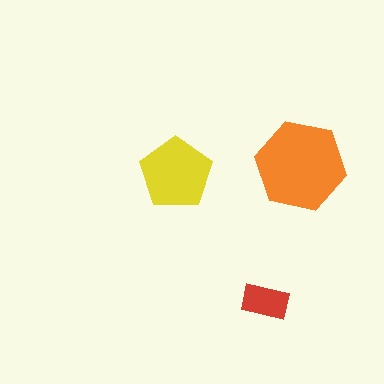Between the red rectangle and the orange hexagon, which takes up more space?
The orange hexagon.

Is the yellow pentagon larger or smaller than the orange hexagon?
Smaller.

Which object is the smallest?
The red rectangle.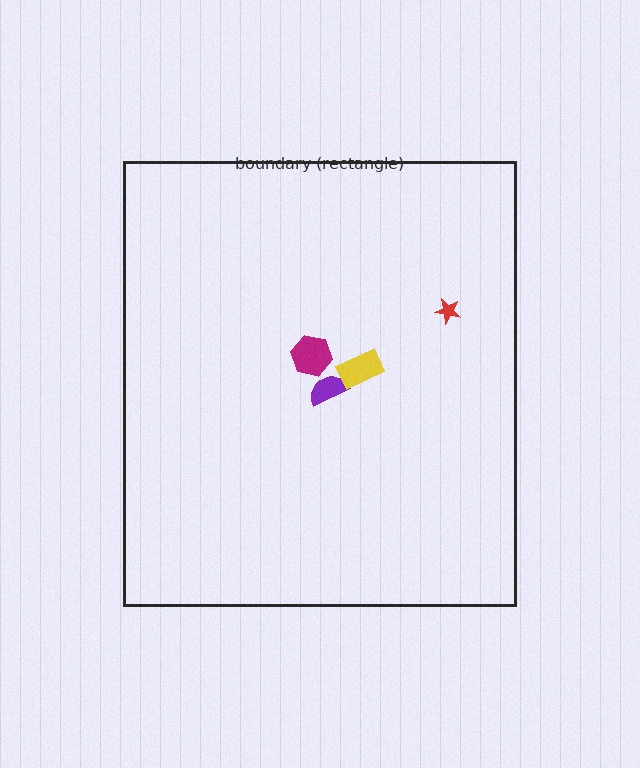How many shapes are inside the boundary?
4 inside, 0 outside.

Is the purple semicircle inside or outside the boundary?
Inside.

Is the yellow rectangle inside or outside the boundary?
Inside.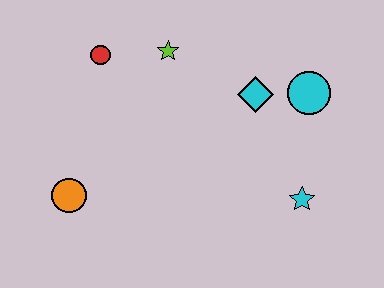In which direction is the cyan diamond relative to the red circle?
The cyan diamond is to the right of the red circle.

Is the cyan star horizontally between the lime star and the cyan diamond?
No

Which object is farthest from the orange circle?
The cyan circle is farthest from the orange circle.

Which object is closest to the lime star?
The red circle is closest to the lime star.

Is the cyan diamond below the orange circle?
No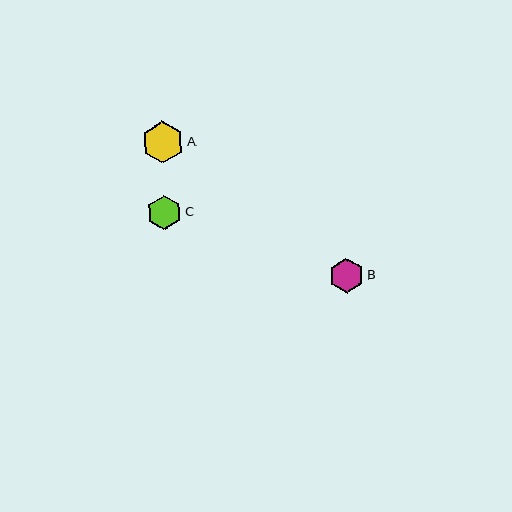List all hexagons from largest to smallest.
From largest to smallest: A, B, C.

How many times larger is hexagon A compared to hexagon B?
Hexagon A is approximately 1.2 times the size of hexagon B.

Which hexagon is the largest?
Hexagon A is the largest with a size of approximately 42 pixels.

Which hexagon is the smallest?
Hexagon C is the smallest with a size of approximately 34 pixels.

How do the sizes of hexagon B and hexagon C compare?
Hexagon B and hexagon C are approximately the same size.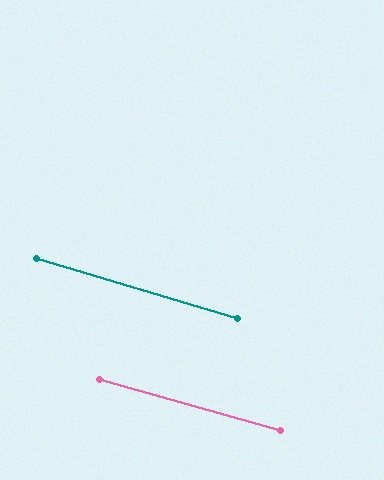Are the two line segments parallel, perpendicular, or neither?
Parallel — their directions differ by only 1.0°.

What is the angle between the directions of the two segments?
Approximately 1 degree.